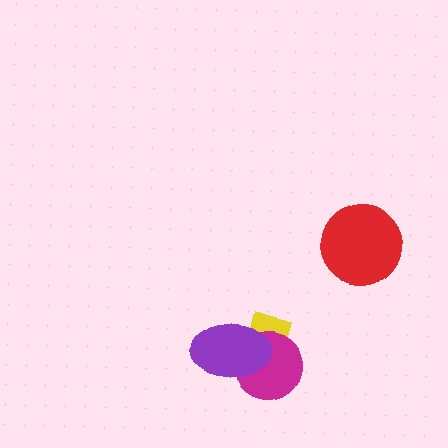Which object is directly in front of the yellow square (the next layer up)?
The magenta circle is directly in front of the yellow square.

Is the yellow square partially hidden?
Yes, it is partially covered by another shape.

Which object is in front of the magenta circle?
The purple ellipse is in front of the magenta circle.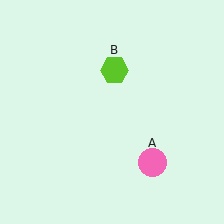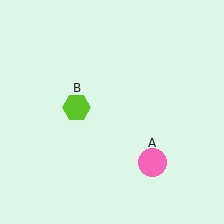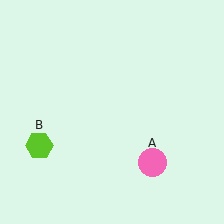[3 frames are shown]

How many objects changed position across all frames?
1 object changed position: lime hexagon (object B).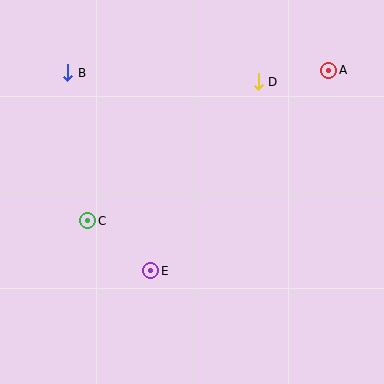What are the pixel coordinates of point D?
Point D is at (258, 82).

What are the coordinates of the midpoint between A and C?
The midpoint between A and C is at (208, 146).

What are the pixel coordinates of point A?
Point A is at (329, 70).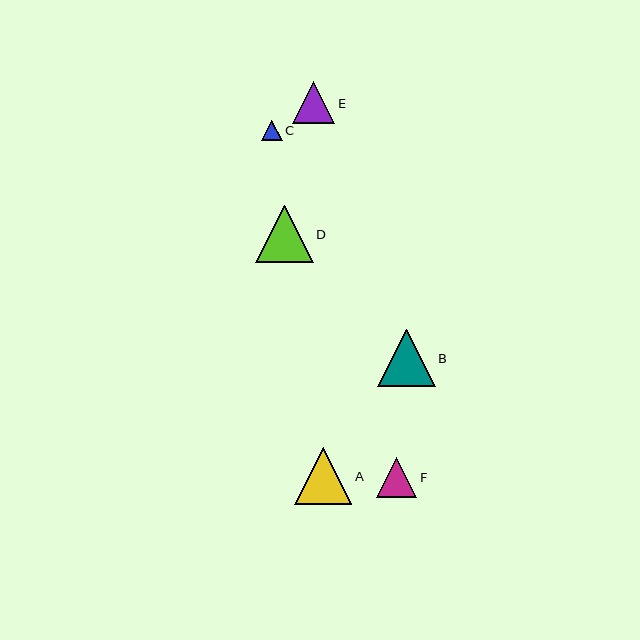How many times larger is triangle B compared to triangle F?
Triangle B is approximately 1.4 times the size of triangle F.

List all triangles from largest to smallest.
From largest to smallest: B, D, A, E, F, C.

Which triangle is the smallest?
Triangle C is the smallest with a size of approximately 20 pixels.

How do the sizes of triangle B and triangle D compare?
Triangle B and triangle D are approximately the same size.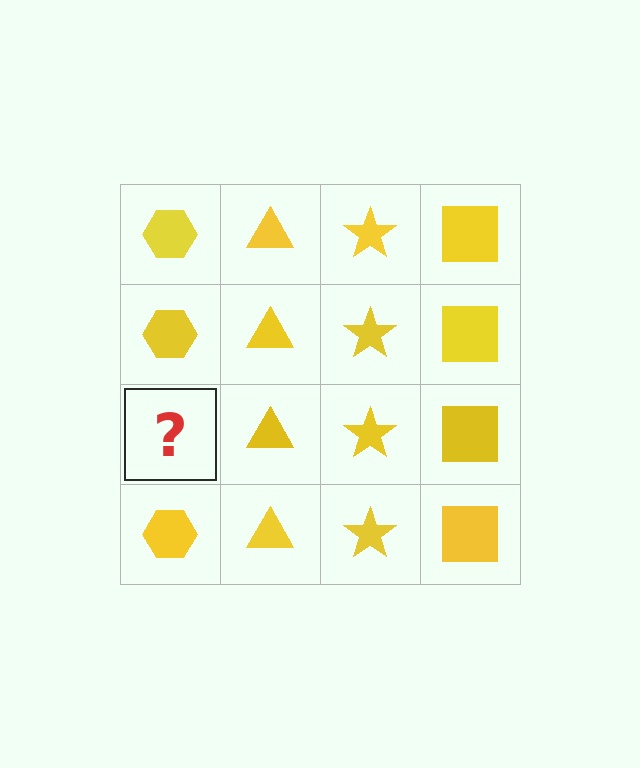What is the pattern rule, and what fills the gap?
The rule is that each column has a consistent shape. The gap should be filled with a yellow hexagon.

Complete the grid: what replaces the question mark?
The question mark should be replaced with a yellow hexagon.